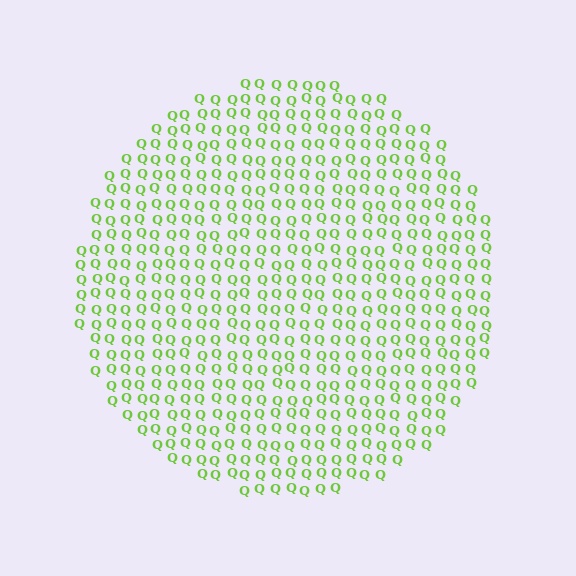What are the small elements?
The small elements are letter Q's.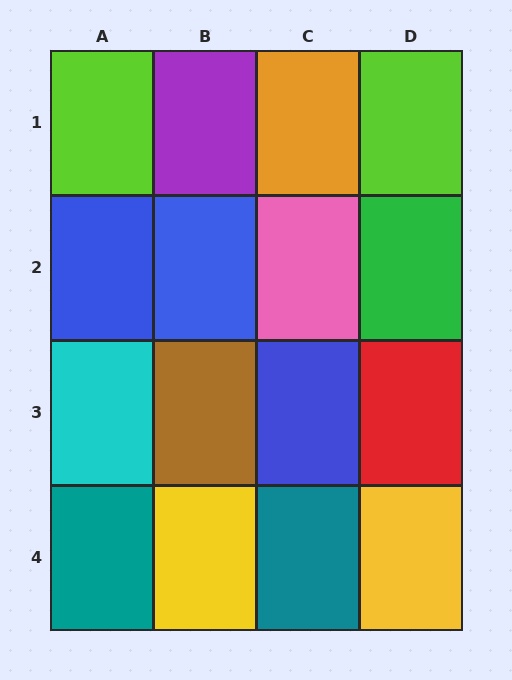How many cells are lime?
2 cells are lime.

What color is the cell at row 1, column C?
Orange.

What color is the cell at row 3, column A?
Cyan.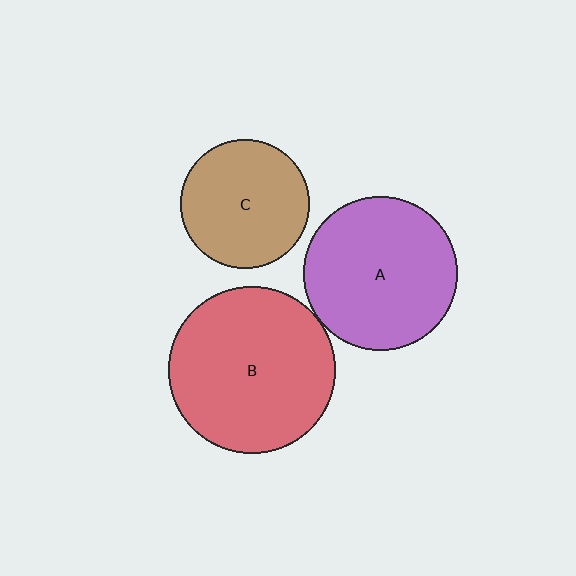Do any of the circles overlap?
No, none of the circles overlap.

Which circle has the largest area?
Circle B (red).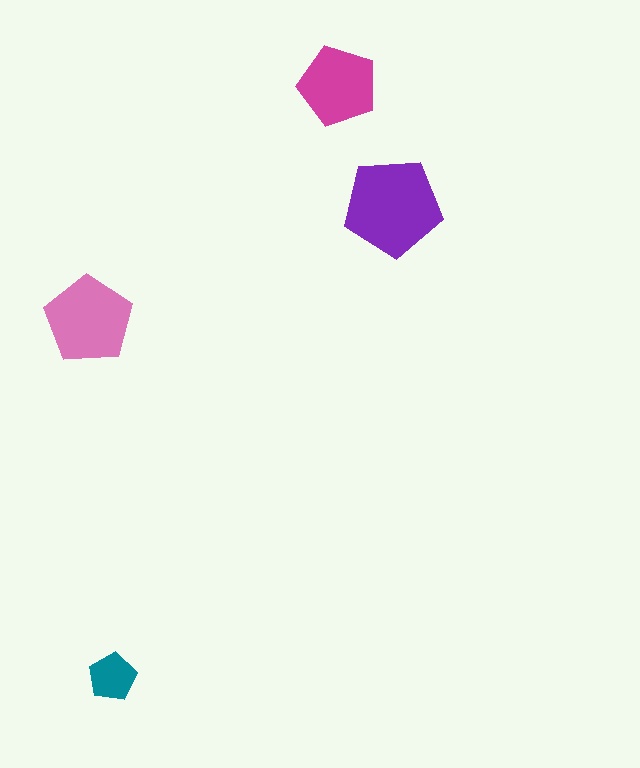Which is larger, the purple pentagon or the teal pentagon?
The purple one.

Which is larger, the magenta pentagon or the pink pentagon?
The pink one.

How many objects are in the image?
There are 4 objects in the image.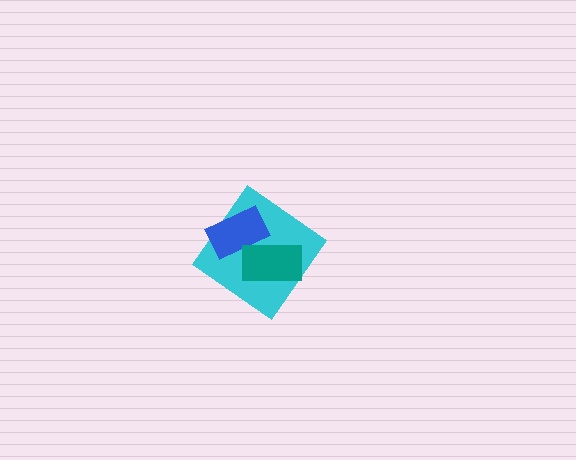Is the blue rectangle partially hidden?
Yes, it is partially covered by another shape.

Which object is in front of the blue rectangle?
The teal rectangle is in front of the blue rectangle.